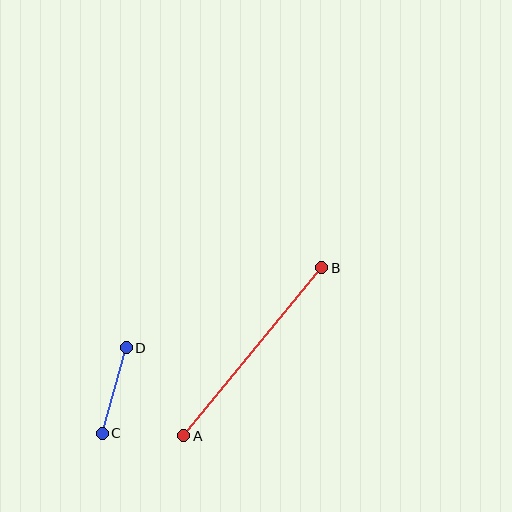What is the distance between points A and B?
The distance is approximately 217 pixels.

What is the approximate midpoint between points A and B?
The midpoint is at approximately (253, 352) pixels.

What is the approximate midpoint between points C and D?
The midpoint is at approximately (114, 391) pixels.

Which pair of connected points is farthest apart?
Points A and B are farthest apart.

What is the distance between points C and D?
The distance is approximately 89 pixels.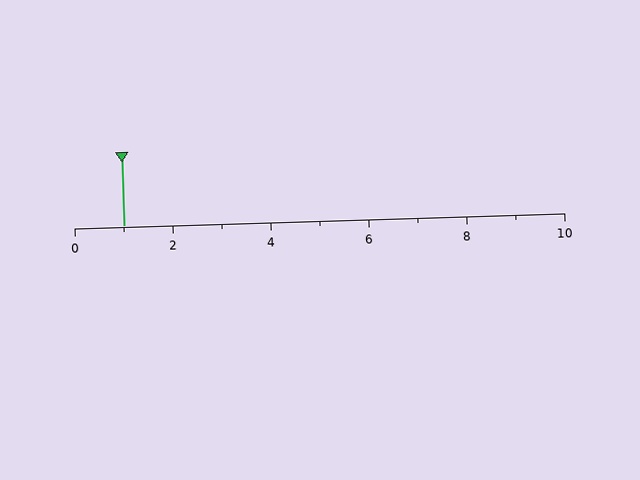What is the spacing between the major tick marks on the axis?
The major ticks are spaced 2 apart.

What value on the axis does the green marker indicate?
The marker indicates approximately 1.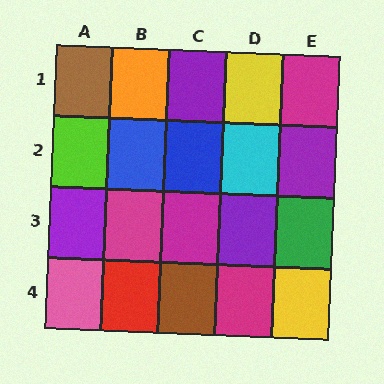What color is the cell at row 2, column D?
Cyan.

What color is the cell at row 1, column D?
Yellow.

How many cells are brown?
2 cells are brown.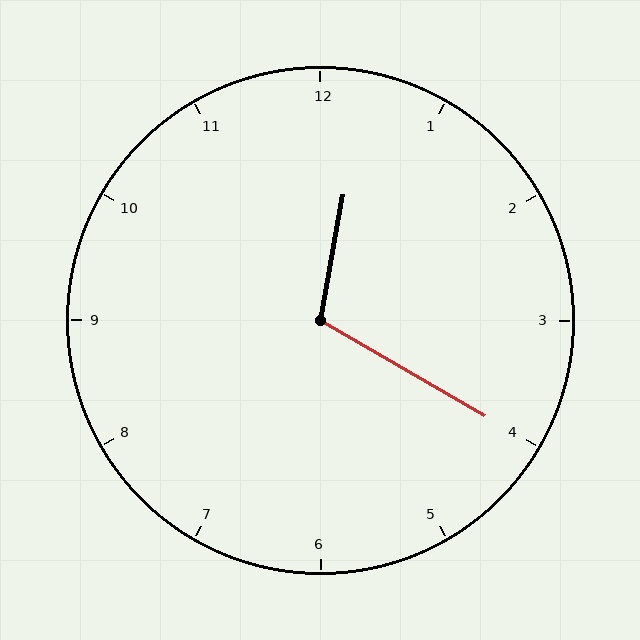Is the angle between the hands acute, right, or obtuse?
It is obtuse.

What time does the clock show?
12:20.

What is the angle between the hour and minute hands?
Approximately 110 degrees.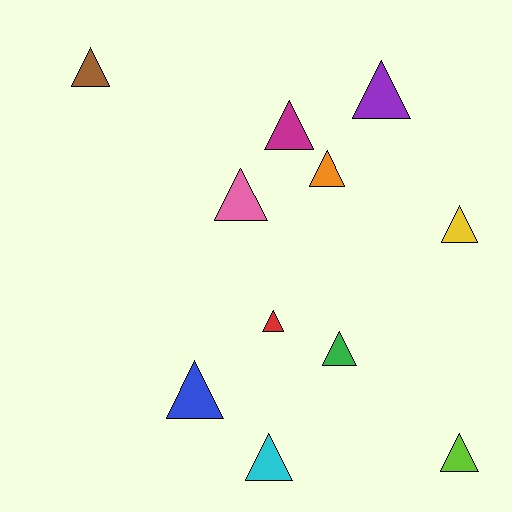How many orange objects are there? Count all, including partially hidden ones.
There is 1 orange object.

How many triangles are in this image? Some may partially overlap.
There are 11 triangles.